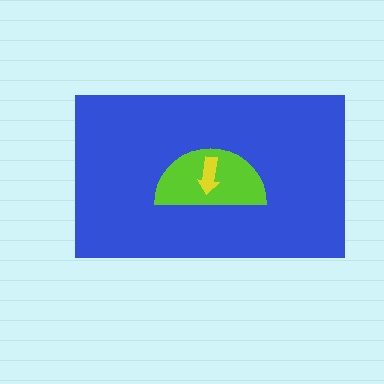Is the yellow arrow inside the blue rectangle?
Yes.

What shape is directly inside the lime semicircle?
The yellow arrow.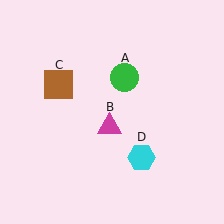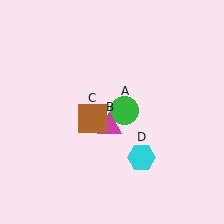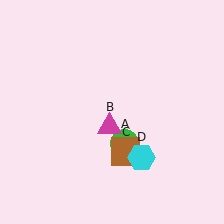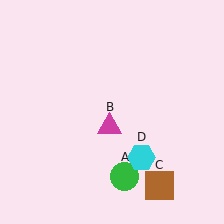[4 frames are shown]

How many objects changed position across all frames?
2 objects changed position: green circle (object A), brown square (object C).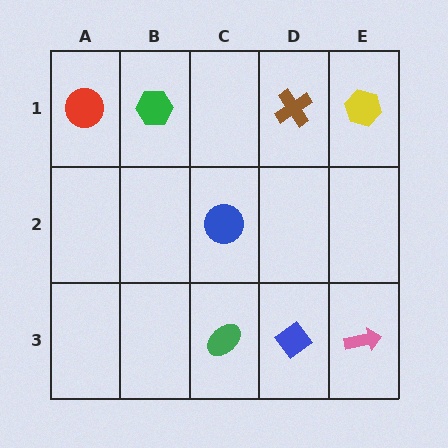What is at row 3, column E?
A pink arrow.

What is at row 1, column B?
A green hexagon.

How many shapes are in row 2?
1 shape.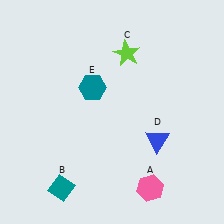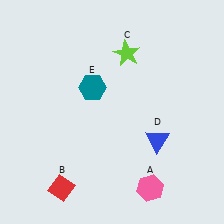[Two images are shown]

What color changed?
The diamond (B) changed from teal in Image 1 to red in Image 2.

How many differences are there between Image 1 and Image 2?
There is 1 difference between the two images.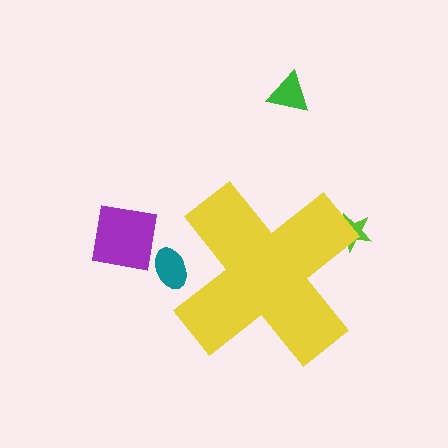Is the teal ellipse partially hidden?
Yes, the teal ellipse is partially hidden behind the yellow cross.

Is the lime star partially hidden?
Yes, the lime star is partially hidden behind the yellow cross.